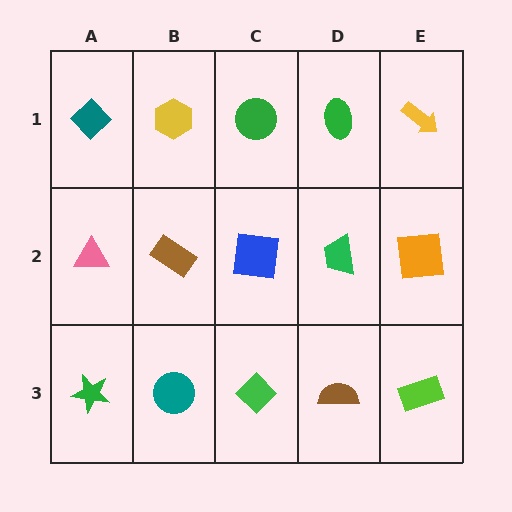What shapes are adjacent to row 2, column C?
A green circle (row 1, column C), a green diamond (row 3, column C), a brown rectangle (row 2, column B), a green trapezoid (row 2, column D).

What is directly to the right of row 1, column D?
A yellow arrow.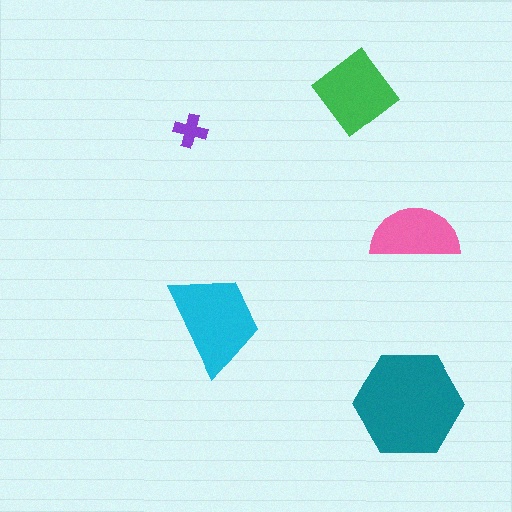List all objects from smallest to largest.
The purple cross, the pink semicircle, the green diamond, the cyan trapezoid, the teal hexagon.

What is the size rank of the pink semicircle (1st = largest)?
4th.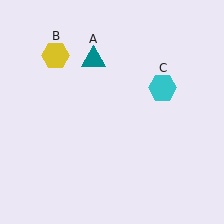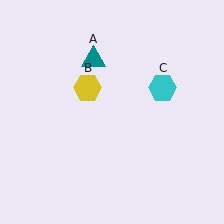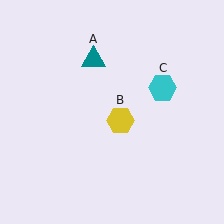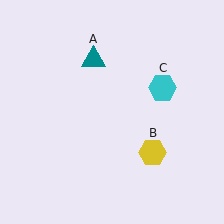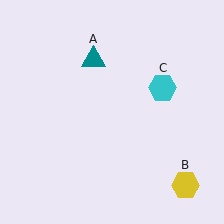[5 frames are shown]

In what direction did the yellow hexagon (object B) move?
The yellow hexagon (object B) moved down and to the right.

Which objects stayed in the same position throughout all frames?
Teal triangle (object A) and cyan hexagon (object C) remained stationary.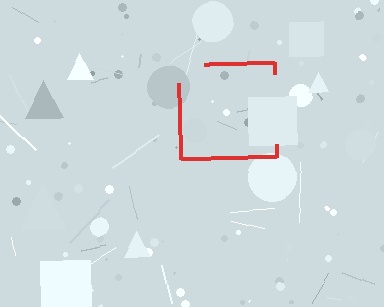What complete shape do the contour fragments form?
The contour fragments form a square.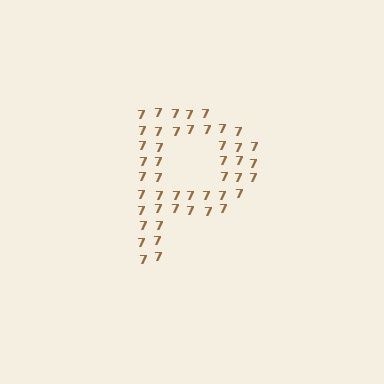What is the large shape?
The large shape is the letter P.